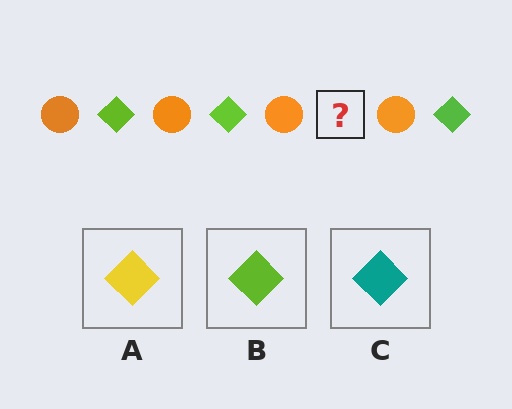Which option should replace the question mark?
Option B.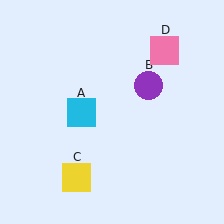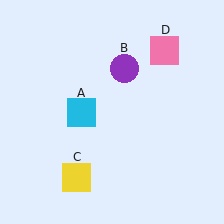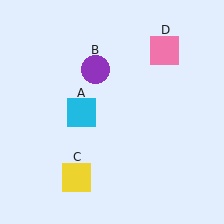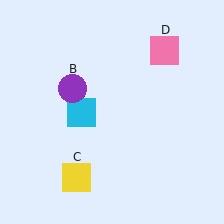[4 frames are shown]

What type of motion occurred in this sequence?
The purple circle (object B) rotated counterclockwise around the center of the scene.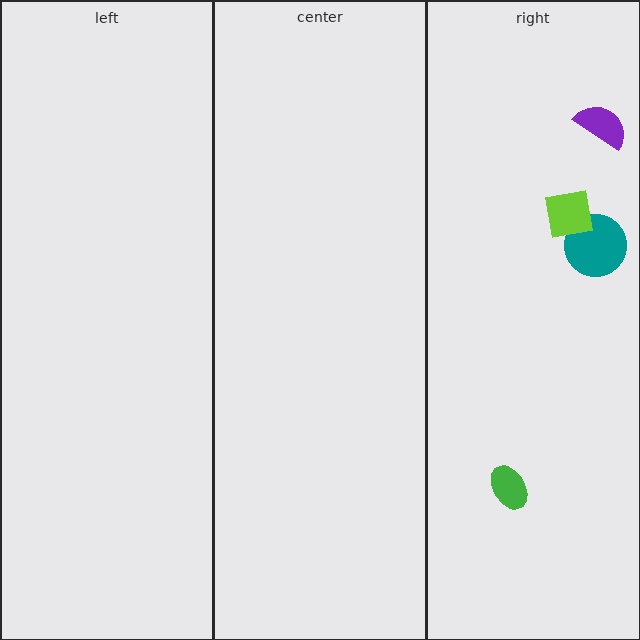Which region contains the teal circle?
The right region.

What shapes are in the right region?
The teal circle, the green ellipse, the lime square, the purple semicircle.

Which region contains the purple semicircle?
The right region.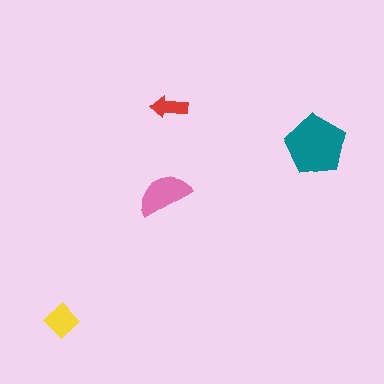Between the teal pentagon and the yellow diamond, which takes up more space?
The teal pentagon.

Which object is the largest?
The teal pentagon.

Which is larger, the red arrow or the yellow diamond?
The yellow diamond.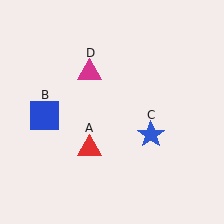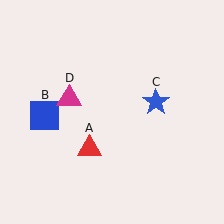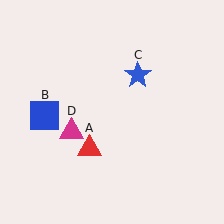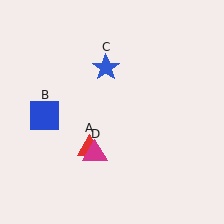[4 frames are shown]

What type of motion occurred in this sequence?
The blue star (object C), magenta triangle (object D) rotated counterclockwise around the center of the scene.